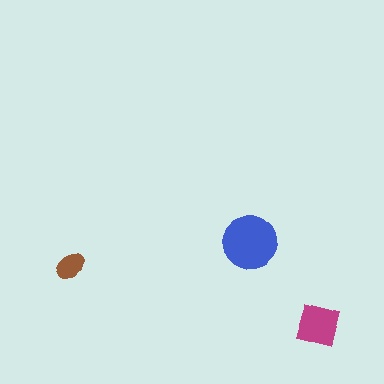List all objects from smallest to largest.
The brown ellipse, the magenta square, the blue circle.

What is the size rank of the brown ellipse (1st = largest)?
3rd.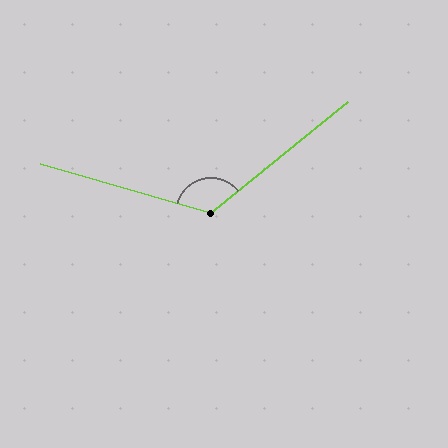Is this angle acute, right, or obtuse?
It is obtuse.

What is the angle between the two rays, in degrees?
Approximately 125 degrees.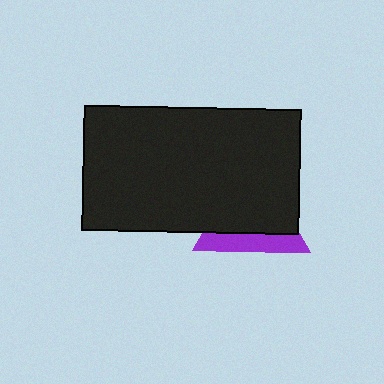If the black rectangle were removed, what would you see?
You would see the complete purple triangle.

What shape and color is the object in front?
The object in front is a black rectangle.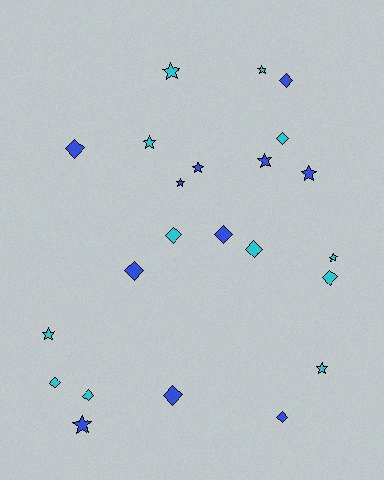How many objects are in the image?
There are 23 objects.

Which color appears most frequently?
Cyan, with 12 objects.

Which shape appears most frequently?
Diamond, with 12 objects.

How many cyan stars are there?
There are 6 cyan stars.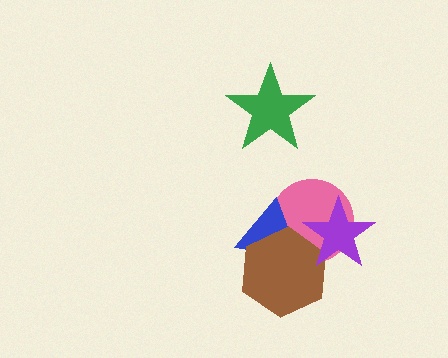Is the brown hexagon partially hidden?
Yes, it is partially covered by another shape.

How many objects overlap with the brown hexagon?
3 objects overlap with the brown hexagon.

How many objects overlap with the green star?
0 objects overlap with the green star.